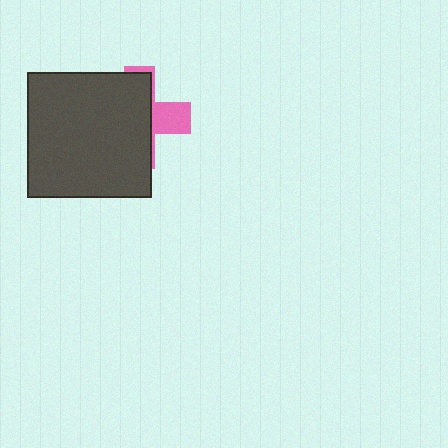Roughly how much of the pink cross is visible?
A small part of it is visible (roughly 31%).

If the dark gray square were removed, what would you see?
You would see the complete pink cross.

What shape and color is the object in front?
The object in front is a dark gray square.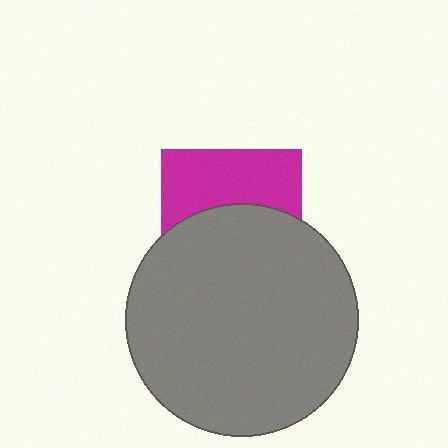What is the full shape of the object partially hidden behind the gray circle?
The partially hidden object is a magenta square.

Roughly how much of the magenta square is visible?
A small part of it is visible (roughly 44%).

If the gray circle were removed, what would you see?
You would see the complete magenta square.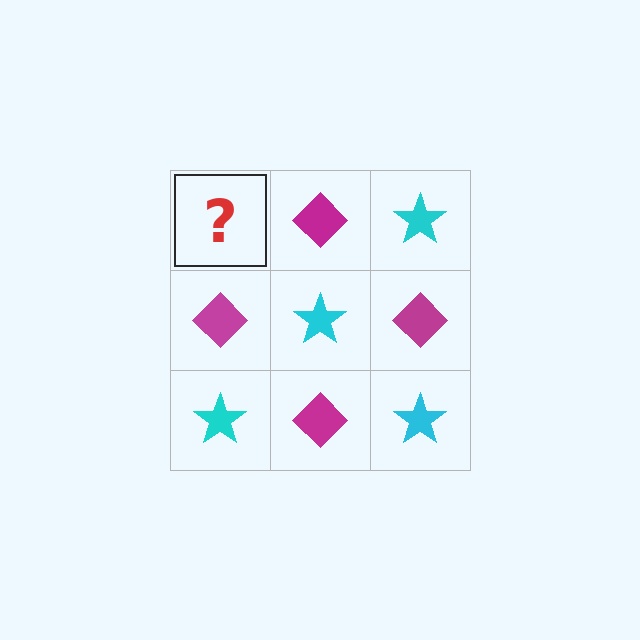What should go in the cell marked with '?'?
The missing cell should contain a cyan star.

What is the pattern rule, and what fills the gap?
The rule is that it alternates cyan star and magenta diamond in a checkerboard pattern. The gap should be filled with a cyan star.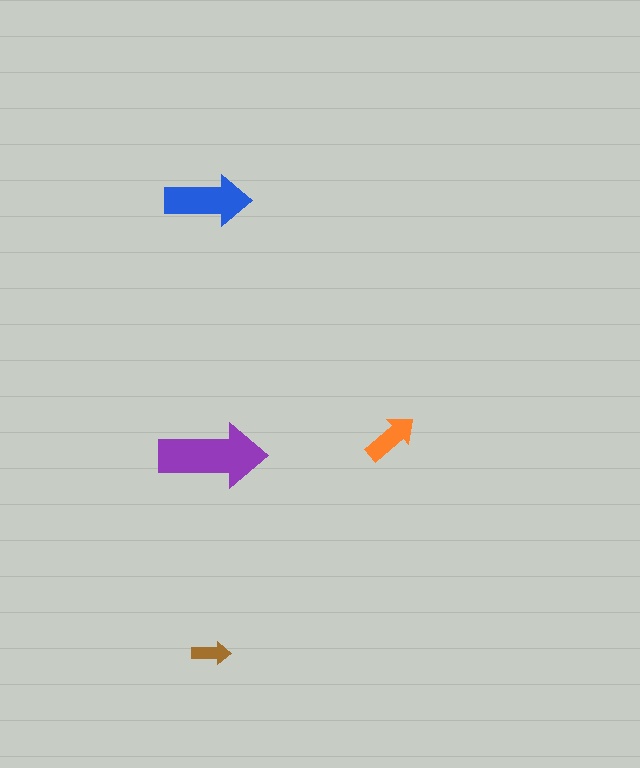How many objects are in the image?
There are 4 objects in the image.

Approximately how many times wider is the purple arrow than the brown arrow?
About 3 times wider.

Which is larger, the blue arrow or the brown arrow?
The blue one.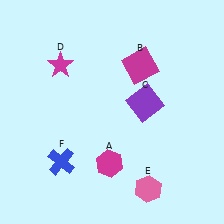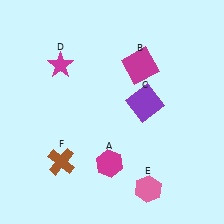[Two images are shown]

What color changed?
The cross (F) changed from blue in Image 1 to brown in Image 2.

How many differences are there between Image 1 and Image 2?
There is 1 difference between the two images.